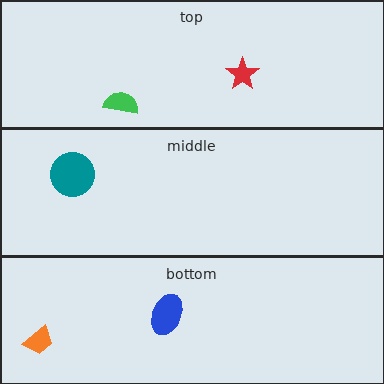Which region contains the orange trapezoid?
The bottom region.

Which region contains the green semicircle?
The top region.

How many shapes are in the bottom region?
2.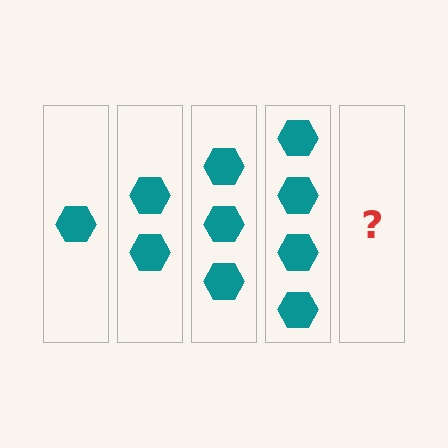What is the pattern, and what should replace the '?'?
The pattern is that each step adds one more hexagon. The '?' should be 5 hexagons.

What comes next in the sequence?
The next element should be 5 hexagons.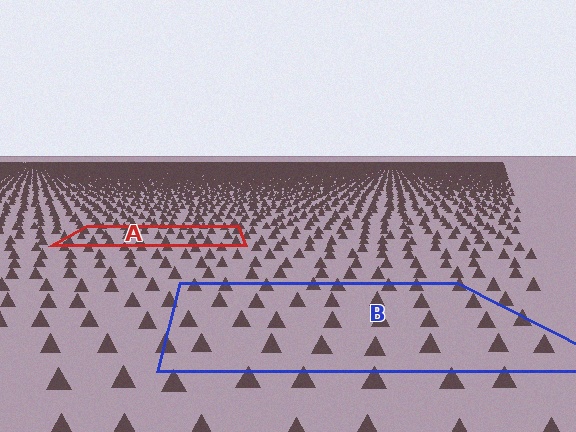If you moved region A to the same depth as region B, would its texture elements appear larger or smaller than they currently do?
They would appear larger. At a closer depth, the same texture elements are projected at a bigger on-screen size.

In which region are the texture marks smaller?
The texture marks are smaller in region A, because it is farther away.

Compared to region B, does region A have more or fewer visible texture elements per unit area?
Region A has more texture elements per unit area — they are packed more densely because it is farther away.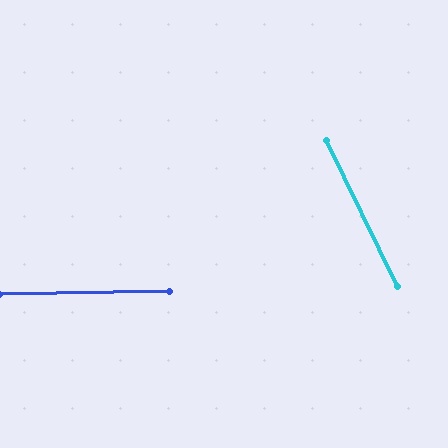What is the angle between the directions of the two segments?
Approximately 65 degrees.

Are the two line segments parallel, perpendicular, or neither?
Neither parallel nor perpendicular — they differ by about 65°.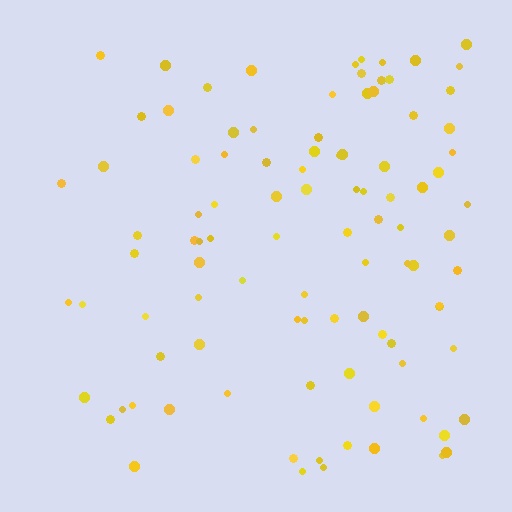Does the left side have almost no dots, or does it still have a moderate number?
Still a moderate number, just noticeably fewer than the right.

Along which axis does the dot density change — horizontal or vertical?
Horizontal.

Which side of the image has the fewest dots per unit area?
The left.